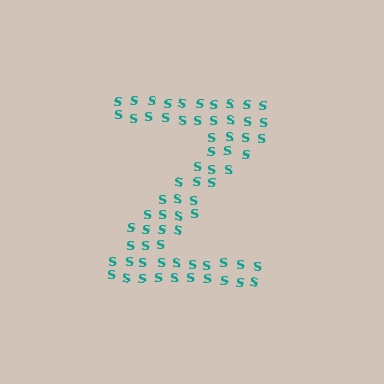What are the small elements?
The small elements are letter S's.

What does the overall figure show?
The overall figure shows the letter Z.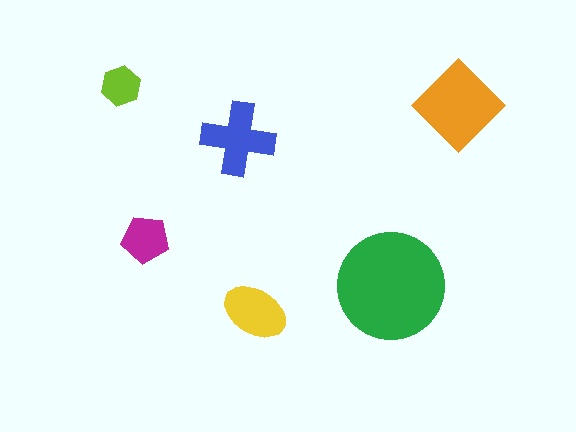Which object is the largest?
The green circle.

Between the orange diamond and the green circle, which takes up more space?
The green circle.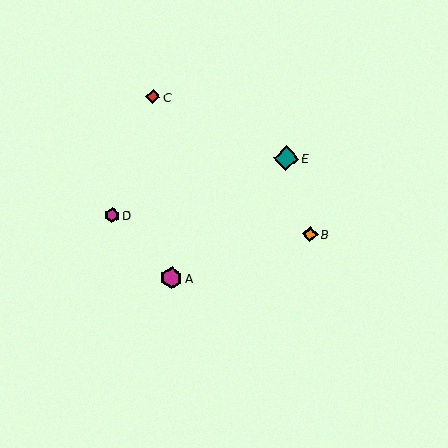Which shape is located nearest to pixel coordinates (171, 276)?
The magenta hexagon (labeled A) at (171, 278) is nearest to that location.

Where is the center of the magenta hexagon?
The center of the magenta hexagon is at (171, 278).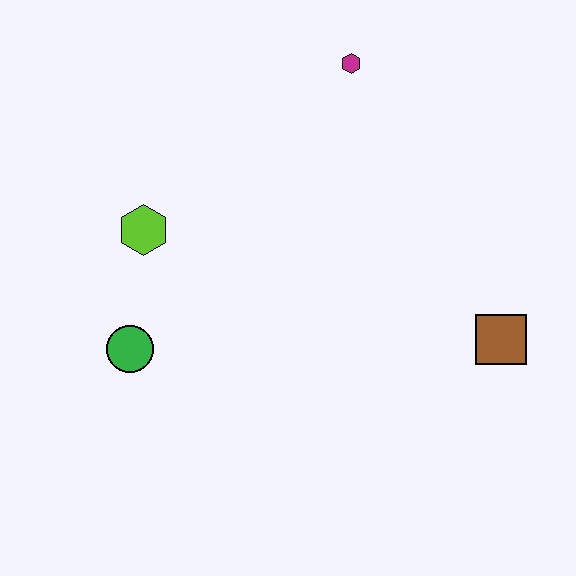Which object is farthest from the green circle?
The brown square is farthest from the green circle.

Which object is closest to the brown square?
The magenta hexagon is closest to the brown square.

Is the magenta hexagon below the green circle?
No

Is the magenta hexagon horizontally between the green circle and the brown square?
Yes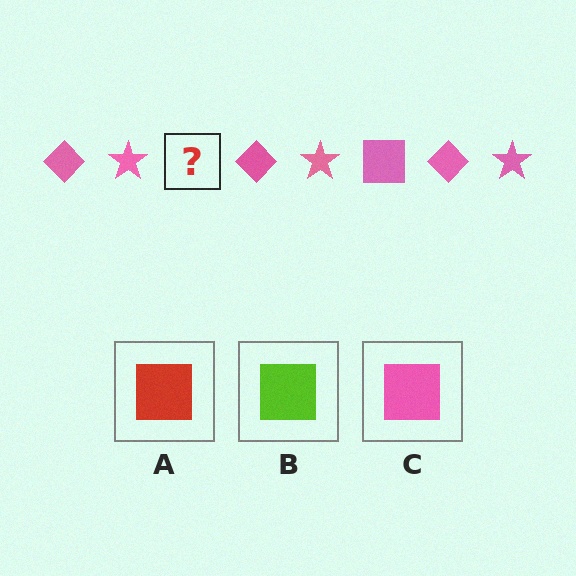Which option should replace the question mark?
Option C.